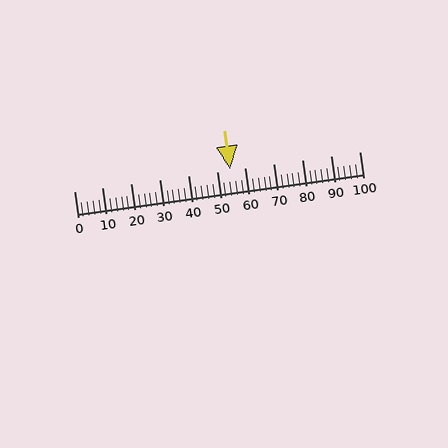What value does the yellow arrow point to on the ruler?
The yellow arrow points to approximately 55.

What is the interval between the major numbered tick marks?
The major tick marks are spaced 10 units apart.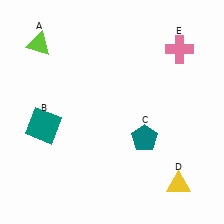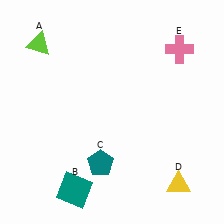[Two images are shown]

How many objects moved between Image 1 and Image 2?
2 objects moved between the two images.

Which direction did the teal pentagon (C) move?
The teal pentagon (C) moved left.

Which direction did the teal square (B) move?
The teal square (B) moved down.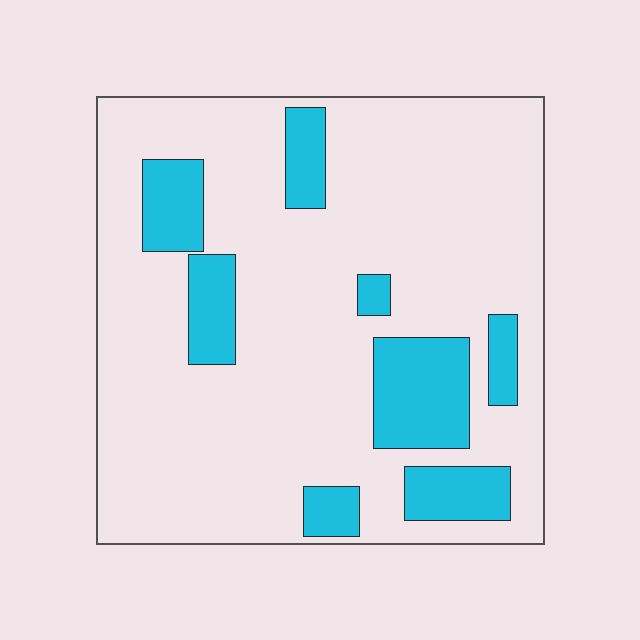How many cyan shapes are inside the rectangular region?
8.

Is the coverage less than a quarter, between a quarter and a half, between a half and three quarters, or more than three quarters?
Less than a quarter.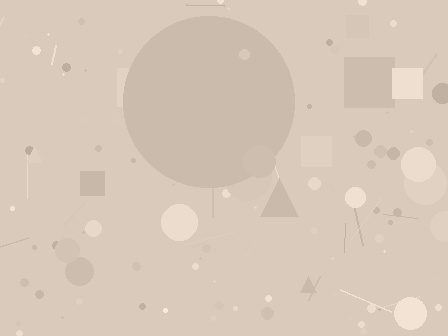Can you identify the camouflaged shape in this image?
The camouflaged shape is a circle.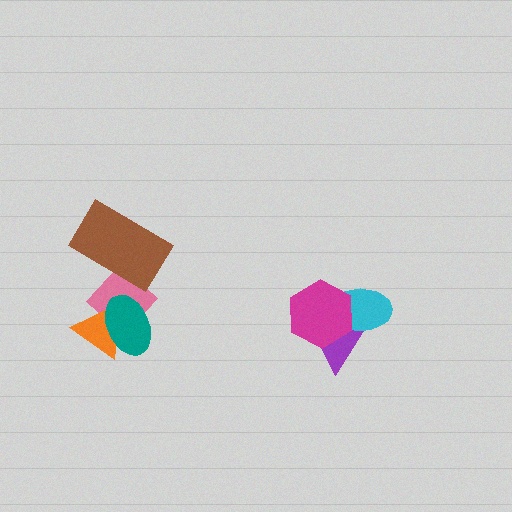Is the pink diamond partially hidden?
Yes, it is partially covered by another shape.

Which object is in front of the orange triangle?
The teal ellipse is in front of the orange triangle.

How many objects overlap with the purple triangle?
2 objects overlap with the purple triangle.